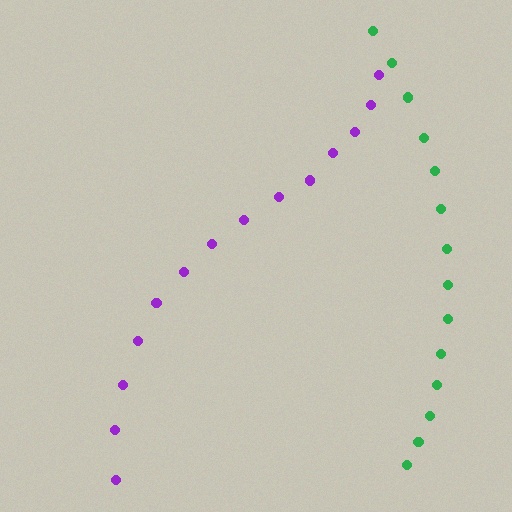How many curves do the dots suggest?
There are 2 distinct paths.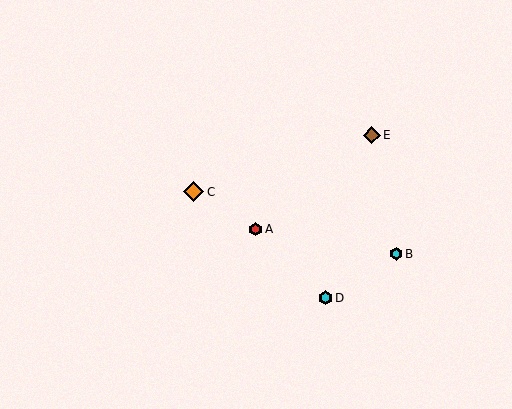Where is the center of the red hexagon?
The center of the red hexagon is at (256, 229).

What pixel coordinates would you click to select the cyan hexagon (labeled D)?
Click at (326, 298) to select the cyan hexagon D.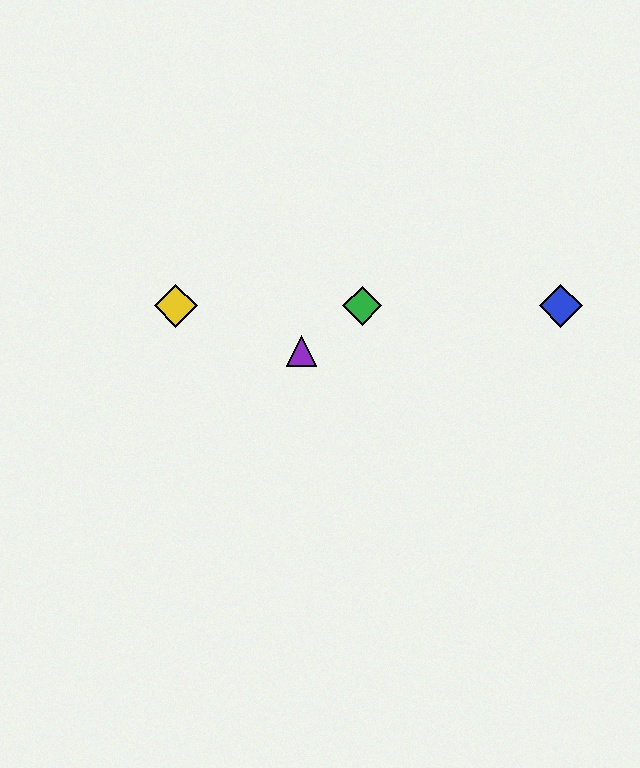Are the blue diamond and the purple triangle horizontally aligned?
No, the blue diamond is at y≈306 and the purple triangle is at y≈351.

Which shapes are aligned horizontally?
The red diamond, the blue diamond, the green diamond, the yellow diamond are aligned horizontally.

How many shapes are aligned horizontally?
4 shapes (the red diamond, the blue diamond, the green diamond, the yellow diamond) are aligned horizontally.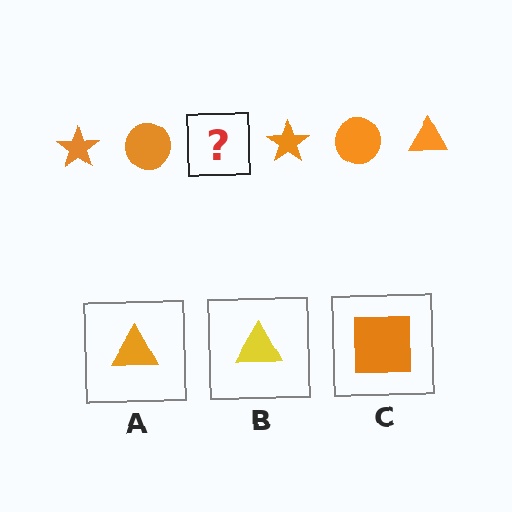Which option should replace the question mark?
Option A.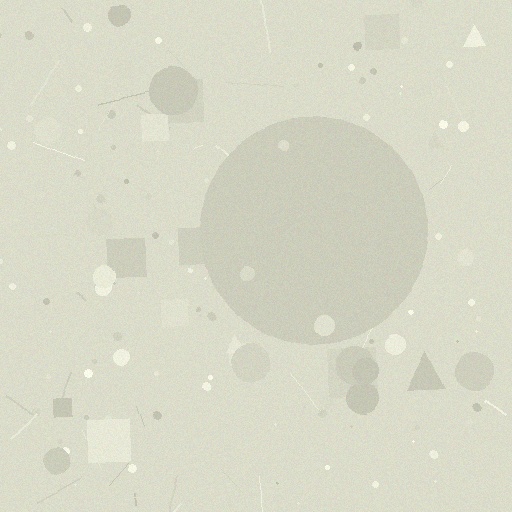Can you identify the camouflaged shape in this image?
The camouflaged shape is a circle.